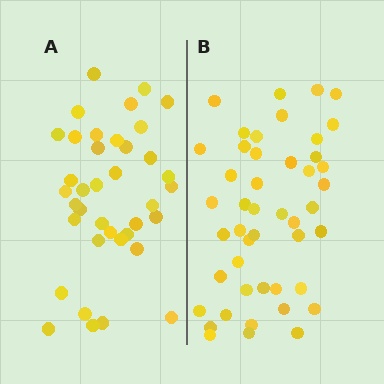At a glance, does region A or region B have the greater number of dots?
Region B (the right region) has more dots.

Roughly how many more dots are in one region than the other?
Region B has roughly 8 or so more dots than region A.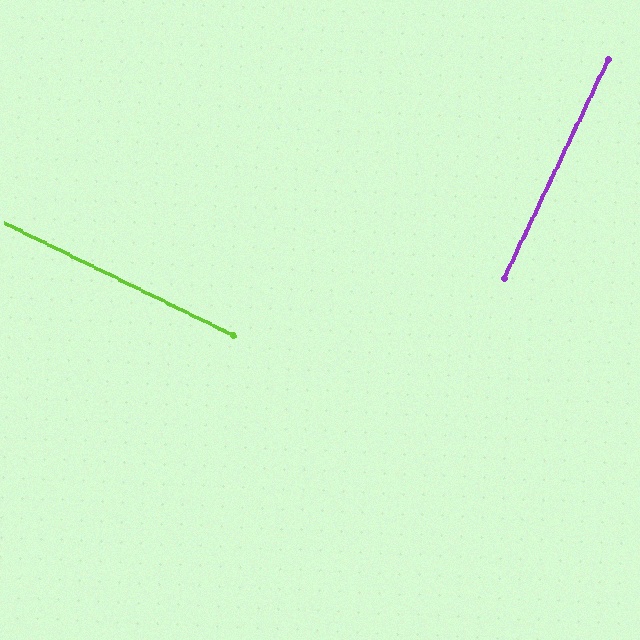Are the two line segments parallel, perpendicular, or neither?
Perpendicular — they meet at approximately 90°.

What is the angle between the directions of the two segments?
Approximately 90 degrees.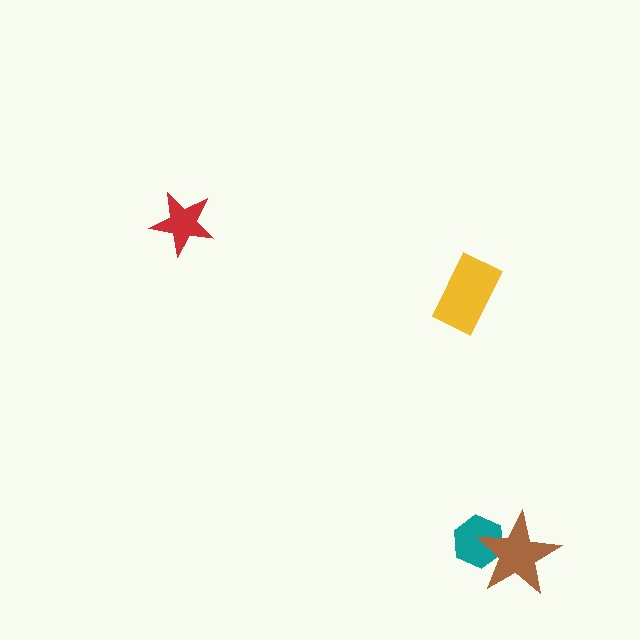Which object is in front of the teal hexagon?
The brown star is in front of the teal hexagon.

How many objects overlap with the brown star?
1 object overlaps with the brown star.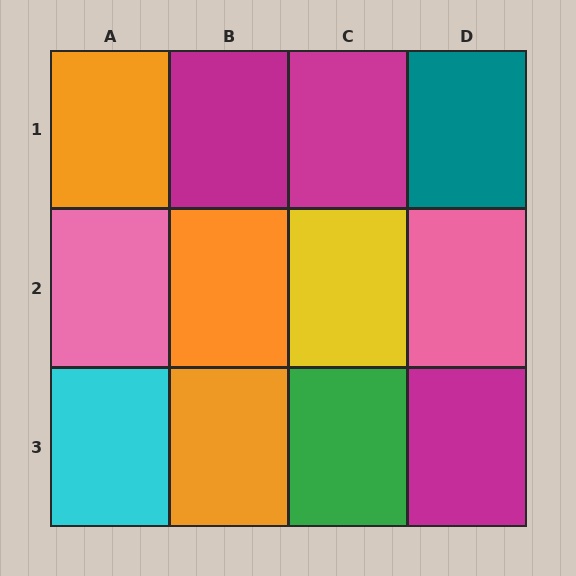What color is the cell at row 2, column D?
Pink.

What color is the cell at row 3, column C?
Green.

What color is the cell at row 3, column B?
Orange.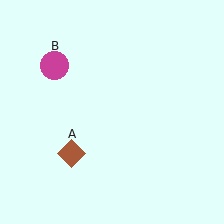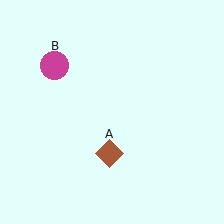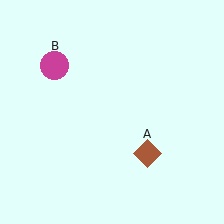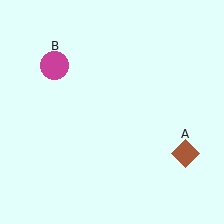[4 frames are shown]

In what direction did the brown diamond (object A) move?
The brown diamond (object A) moved right.